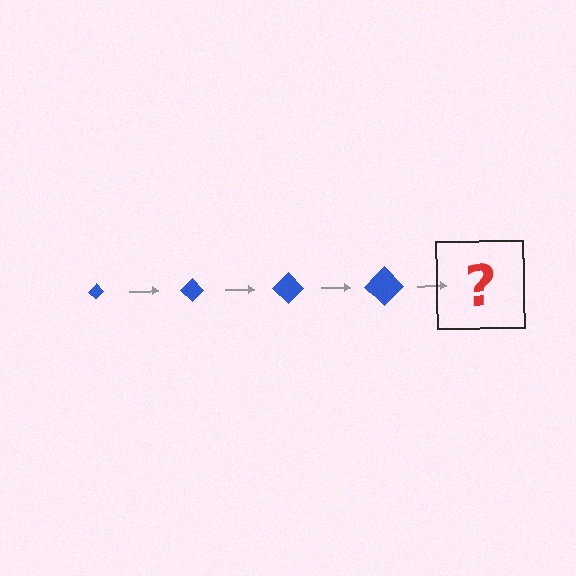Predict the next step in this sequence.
The next step is a blue diamond, larger than the previous one.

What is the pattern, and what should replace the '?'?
The pattern is that the diamond gets progressively larger each step. The '?' should be a blue diamond, larger than the previous one.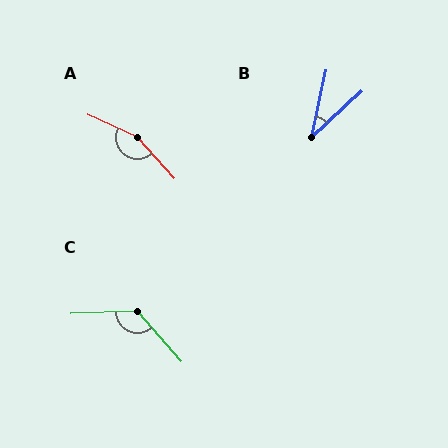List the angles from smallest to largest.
B (35°), C (129°), A (157°).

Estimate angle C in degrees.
Approximately 129 degrees.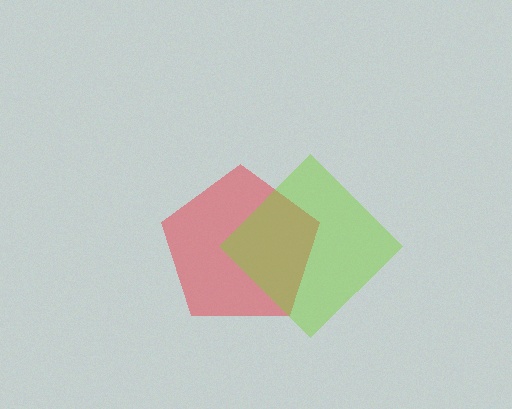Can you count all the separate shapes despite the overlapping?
Yes, there are 2 separate shapes.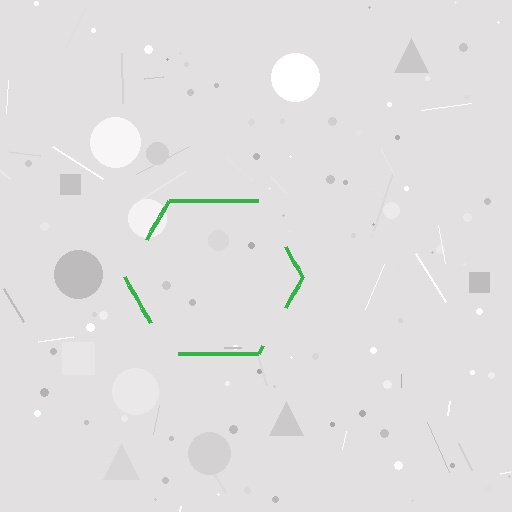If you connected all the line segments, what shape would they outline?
They would outline a hexagon.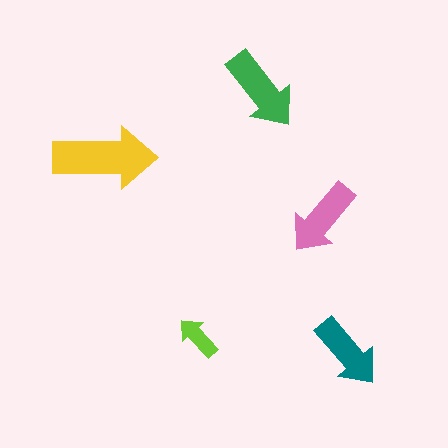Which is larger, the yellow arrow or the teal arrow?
The yellow one.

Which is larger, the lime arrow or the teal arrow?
The teal one.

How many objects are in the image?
There are 5 objects in the image.